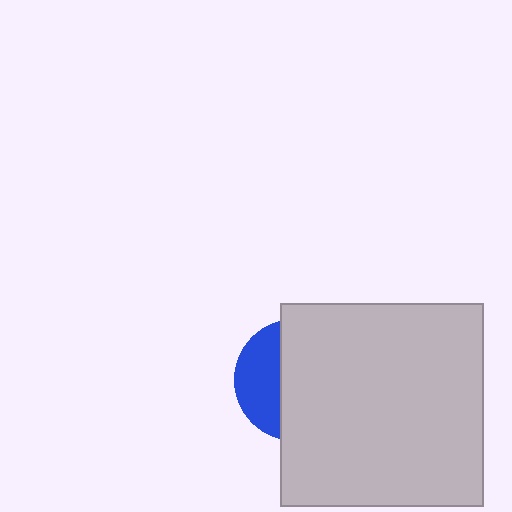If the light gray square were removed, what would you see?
You would see the complete blue circle.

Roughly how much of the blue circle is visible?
A small part of it is visible (roughly 34%).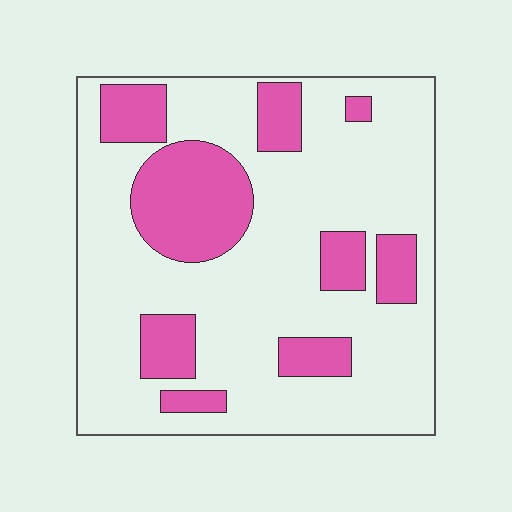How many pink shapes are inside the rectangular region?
9.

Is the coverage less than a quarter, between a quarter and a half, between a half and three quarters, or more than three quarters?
Between a quarter and a half.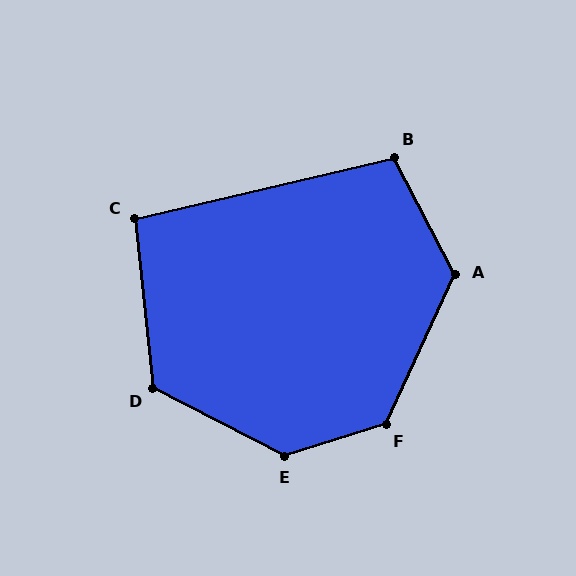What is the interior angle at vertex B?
Approximately 105 degrees (obtuse).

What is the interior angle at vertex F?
Approximately 132 degrees (obtuse).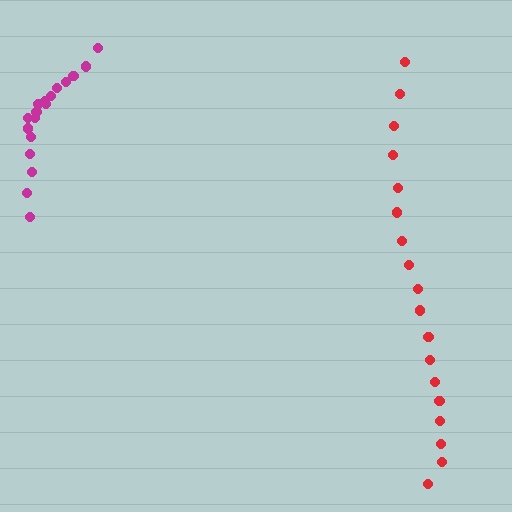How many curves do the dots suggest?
There are 2 distinct paths.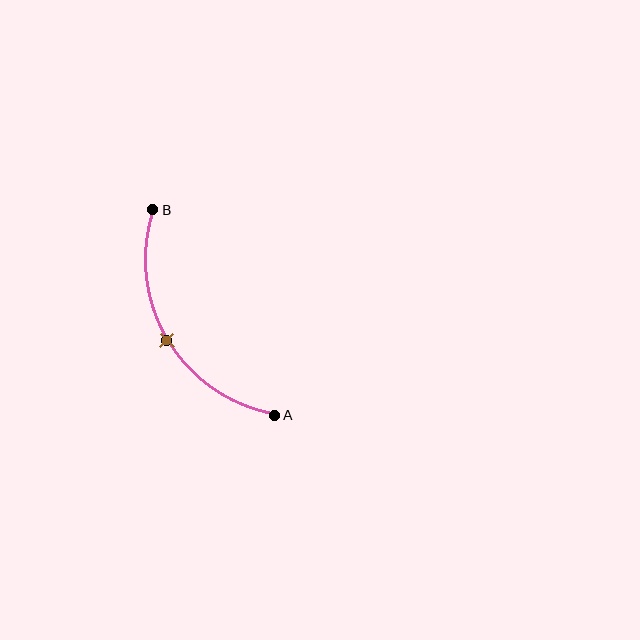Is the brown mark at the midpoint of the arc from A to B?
Yes. The brown mark lies on the arc at equal arc-length from both A and B — it is the arc midpoint.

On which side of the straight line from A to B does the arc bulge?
The arc bulges to the left of the straight line connecting A and B.